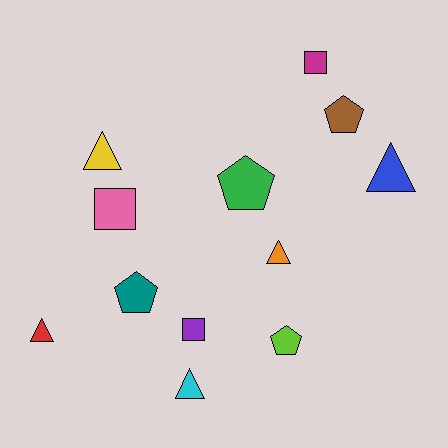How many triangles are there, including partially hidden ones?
There are 5 triangles.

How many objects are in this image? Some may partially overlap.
There are 12 objects.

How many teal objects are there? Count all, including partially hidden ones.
There is 1 teal object.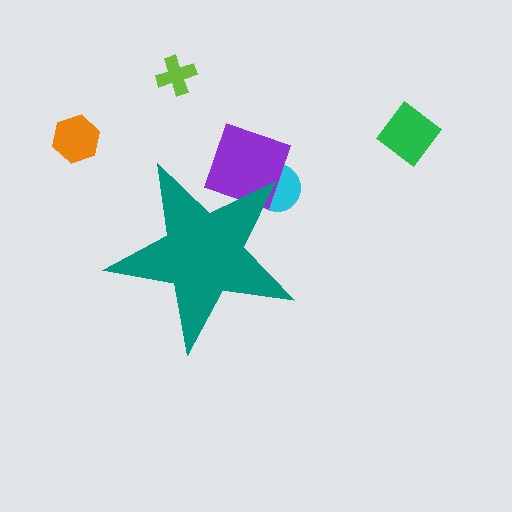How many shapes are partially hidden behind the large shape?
2 shapes are partially hidden.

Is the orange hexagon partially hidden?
No, the orange hexagon is fully visible.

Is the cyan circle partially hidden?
Yes, the cyan circle is partially hidden behind the teal star.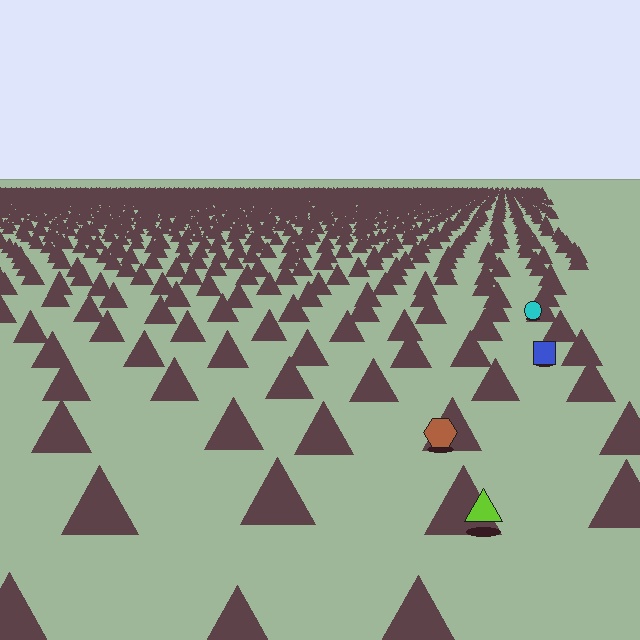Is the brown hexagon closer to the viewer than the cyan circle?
Yes. The brown hexagon is closer — you can tell from the texture gradient: the ground texture is coarser near it.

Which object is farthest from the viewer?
The cyan circle is farthest from the viewer. It appears smaller and the ground texture around it is denser.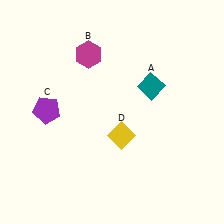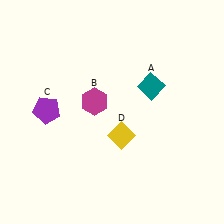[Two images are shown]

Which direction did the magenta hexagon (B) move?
The magenta hexagon (B) moved down.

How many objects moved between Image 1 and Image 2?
1 object moved between the two images.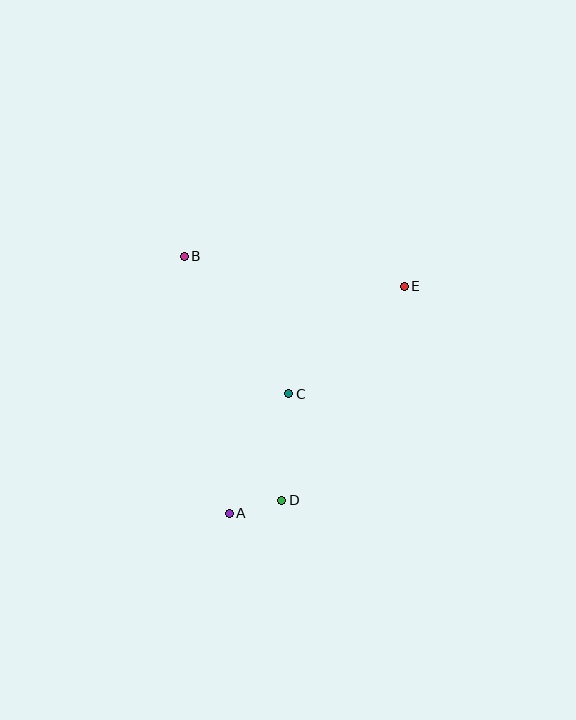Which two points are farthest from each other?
Points A and E are farthest from each other.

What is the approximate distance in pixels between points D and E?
The distance between D and E is approximately 246 pixels.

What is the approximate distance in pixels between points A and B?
The distance between A and B is approximately 261 pixels.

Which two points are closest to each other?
Points A and D are closest to each other.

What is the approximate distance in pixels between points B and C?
The distance between B and C is approximately 173 pixels.